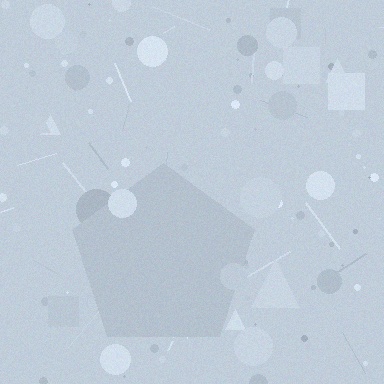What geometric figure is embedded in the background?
A pentagon is embedded in the background.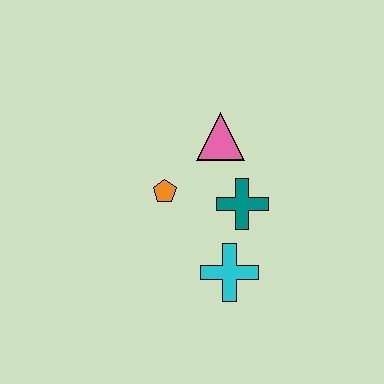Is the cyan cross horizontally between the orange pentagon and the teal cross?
Yes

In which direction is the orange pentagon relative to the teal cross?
The orange pentagon is to the left of the teal cross.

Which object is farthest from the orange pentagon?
The cyan cross is farthest from the orange pentagon.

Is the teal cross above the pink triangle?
No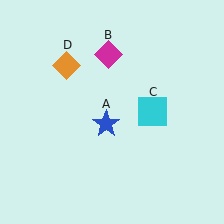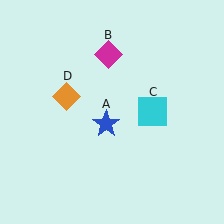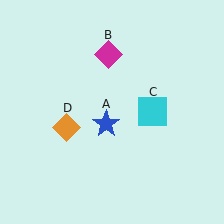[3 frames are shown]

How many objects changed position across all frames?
1 object changed position: orange diamond (object D).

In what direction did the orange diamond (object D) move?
The orange diamond (object D) moved down.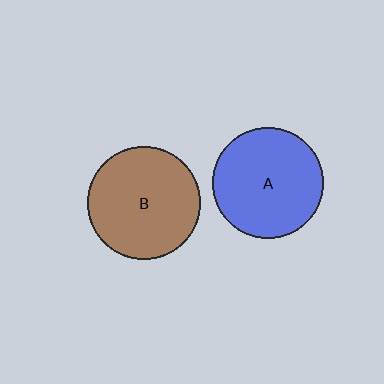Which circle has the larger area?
Circle B (brown).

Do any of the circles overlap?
No, none of the circles overlap.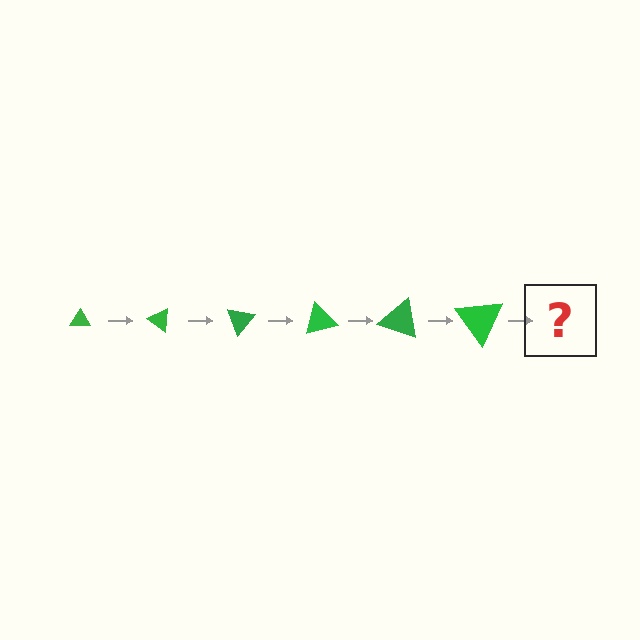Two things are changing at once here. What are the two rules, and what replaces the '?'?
The two rules are that the triangle grows larger each step and it rotates 35 degrees each step. The '?' should be a triangle, larger than the previous one and rotated 210 degrees from the start.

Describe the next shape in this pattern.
It should be a triangle, larger than the previous one and rotated 210 degrees from the start.